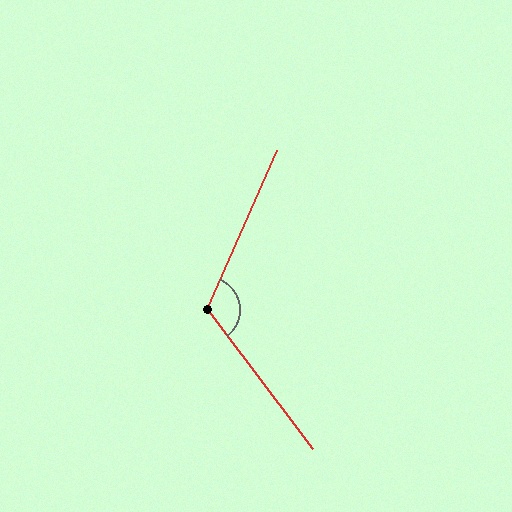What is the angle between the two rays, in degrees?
Approximately 119 degrees.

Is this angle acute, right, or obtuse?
It is obtuse.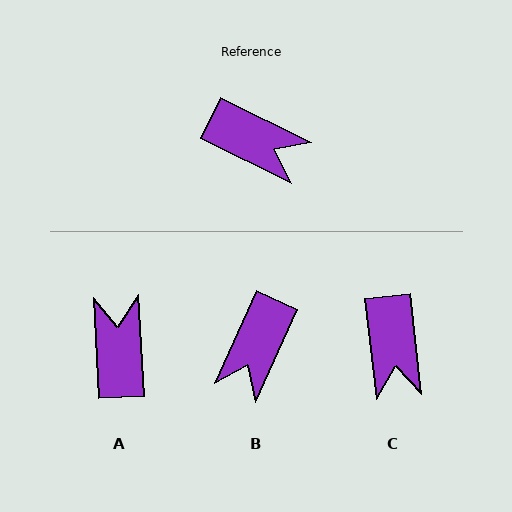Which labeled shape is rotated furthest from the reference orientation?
A, about 119 degrees away.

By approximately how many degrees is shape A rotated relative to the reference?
Approximately 119 degrees counter-clockwise.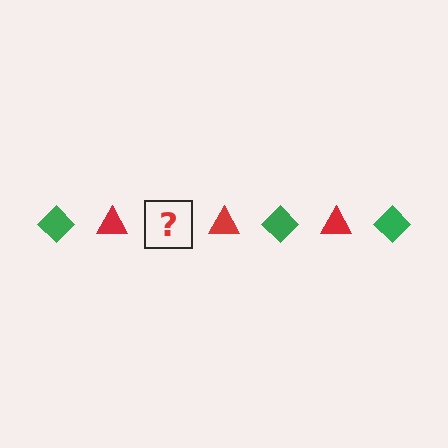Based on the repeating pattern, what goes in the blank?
The blank should be a green diamond.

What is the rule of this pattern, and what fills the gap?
The rule is that the pattern alternates between green diamond and red triangle. The gap should be filled with a green diamond.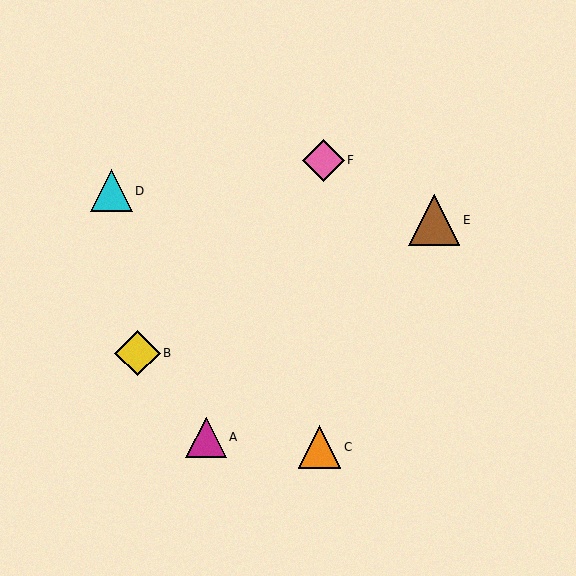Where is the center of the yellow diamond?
The center of the yellow diamond is at (138, 353).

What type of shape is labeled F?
Shape F is a pink diamond.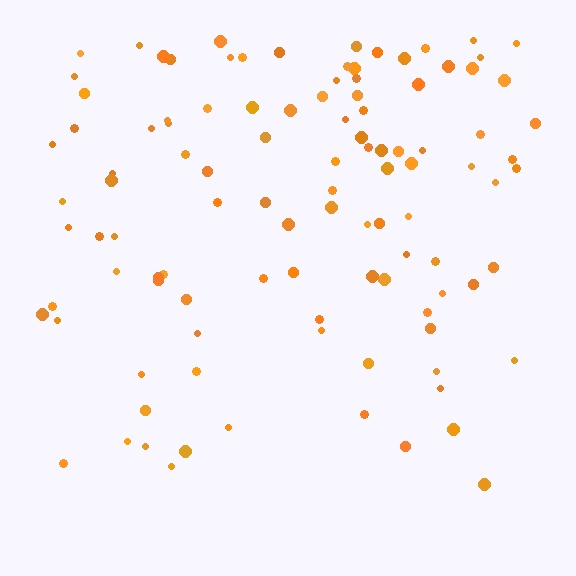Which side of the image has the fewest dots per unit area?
The bottom.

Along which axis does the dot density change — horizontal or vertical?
Vertical.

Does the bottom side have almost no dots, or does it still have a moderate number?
Still a moderate number, just noticeably fewer than the top.